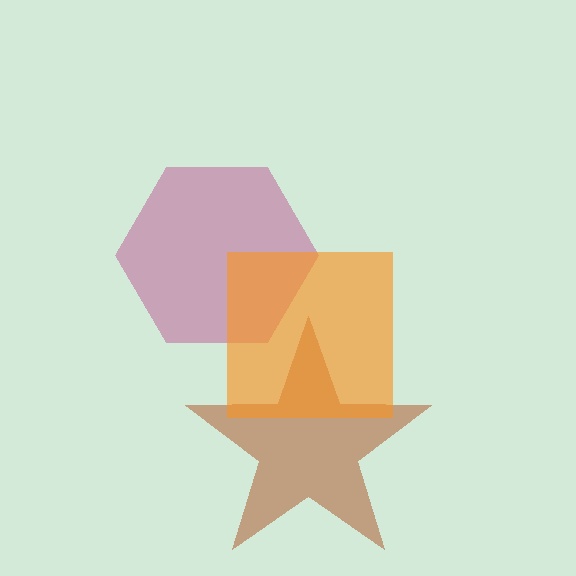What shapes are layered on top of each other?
The layered shapes are: a magenta hexagon, a brown star, an orange square.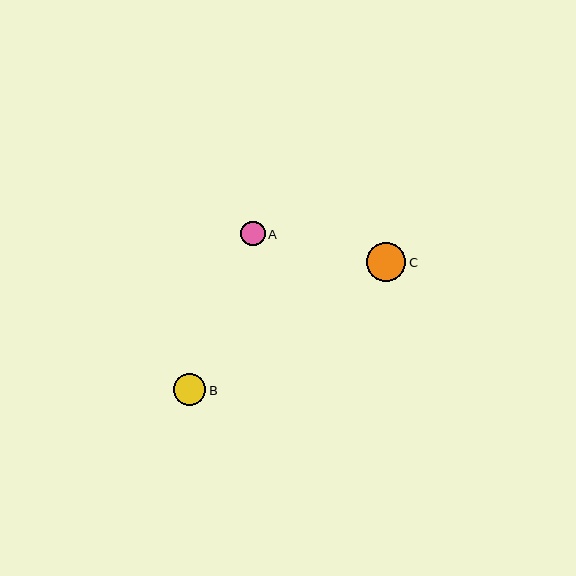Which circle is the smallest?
Circle A is the smallest with a size of approximately 24 pixels.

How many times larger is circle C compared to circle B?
Circle C is approximately 1.2 times the size of circle B.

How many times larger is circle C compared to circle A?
Circle C is approximately 1.6 times the size of circle A.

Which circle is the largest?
Circle C is the largest with a size of approximately 39 pixels.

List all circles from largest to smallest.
From largest to smallest: C, B, A.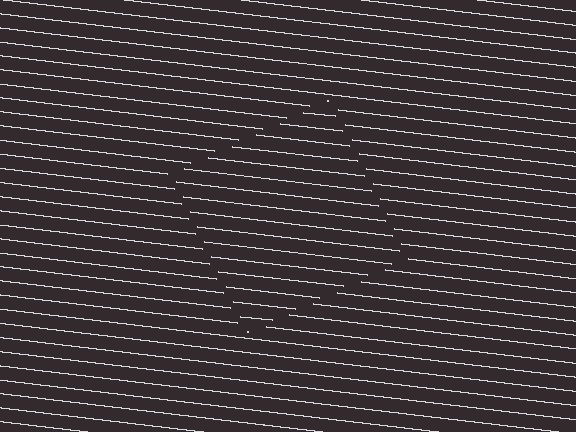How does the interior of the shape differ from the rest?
The interior of the shape contains the same grating, shifted by half a period — the contour is defined by the phase discontinuity where line-ends from the inner and outer gratings abut.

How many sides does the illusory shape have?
4 sides — the line-ends trace a square.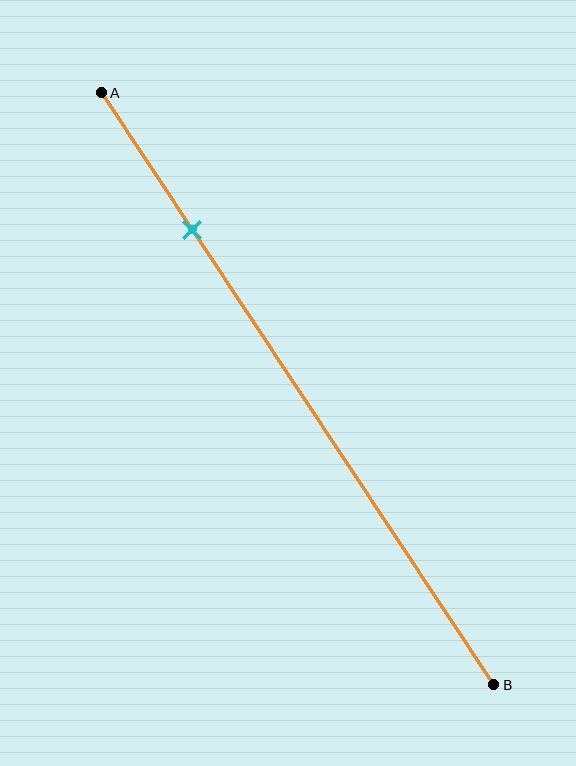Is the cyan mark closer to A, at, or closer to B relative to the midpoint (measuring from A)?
The cyan mark is closer to point A than the midpoint of segment AB.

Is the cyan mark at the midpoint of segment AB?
No, the mark is at about 25% from A, not at the 50% midpoint.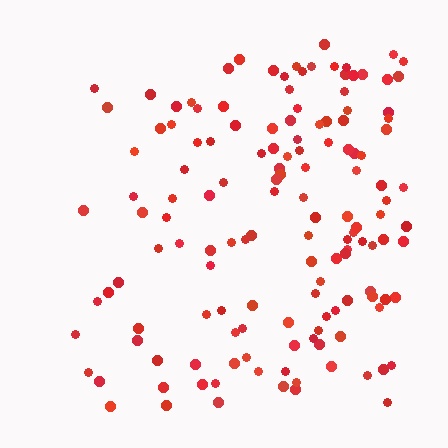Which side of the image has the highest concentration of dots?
The right.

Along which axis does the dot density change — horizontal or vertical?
Horizontal.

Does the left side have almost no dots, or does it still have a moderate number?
Still a moderate number, just noticeably fewer than the right.